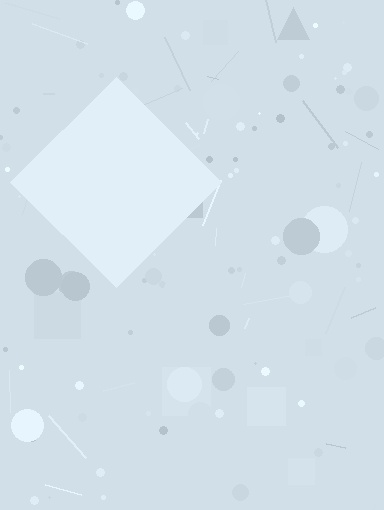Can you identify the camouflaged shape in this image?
The camouflaged shape is a diamond.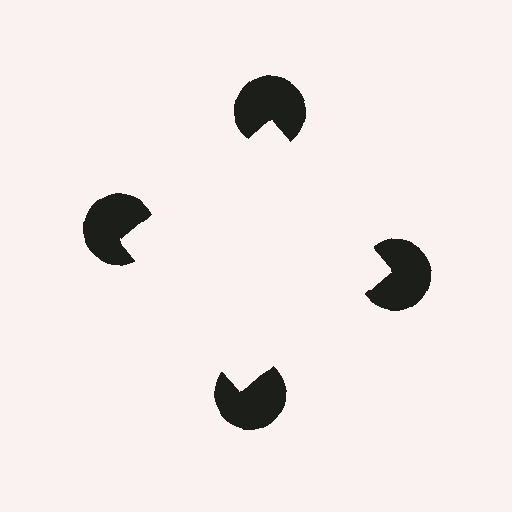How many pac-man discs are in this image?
There are 4 — one at each vertex of the illusory square.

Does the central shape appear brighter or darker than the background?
It typically appears slightly brighter than the background, even though no actual brightness change is drawn.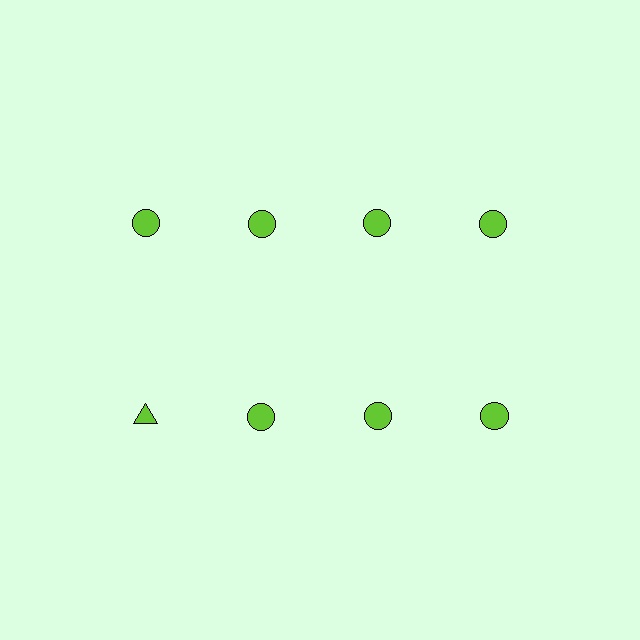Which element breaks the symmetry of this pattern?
The lime triangle in the second row, leftmost column breaks the symmetry. All other shapes are lime circles.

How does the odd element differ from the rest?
It has a different shape: triangle instead of circle.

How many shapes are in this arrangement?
There are 8 shapes arranged in a grid pattern.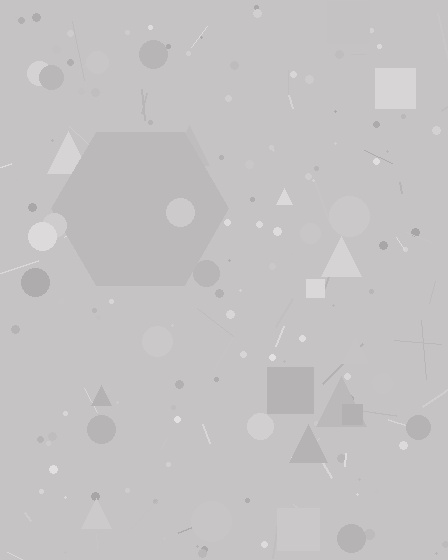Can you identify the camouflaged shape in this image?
The camouflaged shape is a hexagon.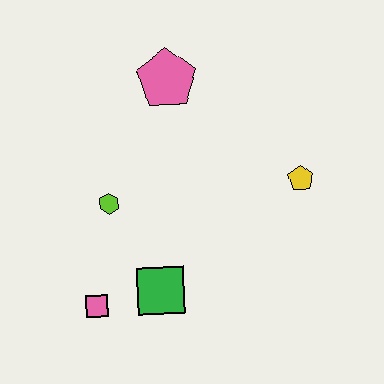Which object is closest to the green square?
The pink square is closest to the green square.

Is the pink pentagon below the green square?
No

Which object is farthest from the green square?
The pink pentagon is farthest from the green square.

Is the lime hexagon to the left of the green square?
Yes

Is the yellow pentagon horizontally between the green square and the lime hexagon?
No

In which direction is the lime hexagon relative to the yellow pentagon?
The lime hexagon is to the left of the yellow pentagon.